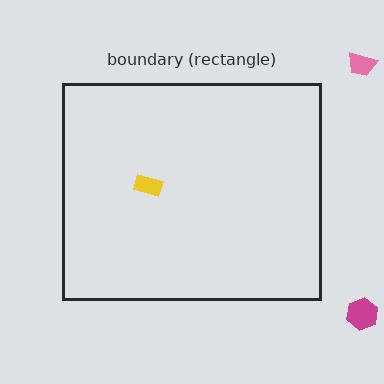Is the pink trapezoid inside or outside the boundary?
Outside.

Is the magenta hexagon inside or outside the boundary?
Outside.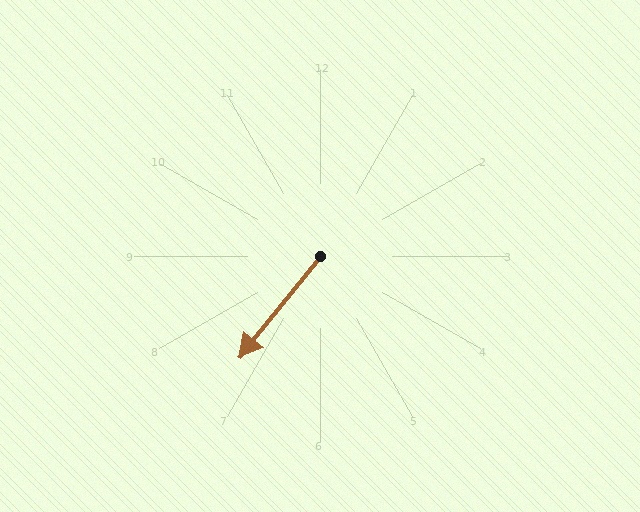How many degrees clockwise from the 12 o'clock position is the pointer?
Approximately 219 degrees.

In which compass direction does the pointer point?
Southwest.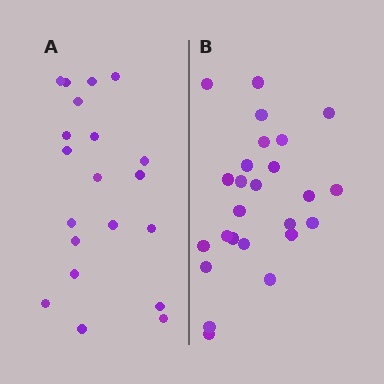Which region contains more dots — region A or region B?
Region B (the right region) has more dots.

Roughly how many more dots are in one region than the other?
Region B has about 5 more dots than region A.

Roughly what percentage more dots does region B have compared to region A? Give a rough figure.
About 25% more.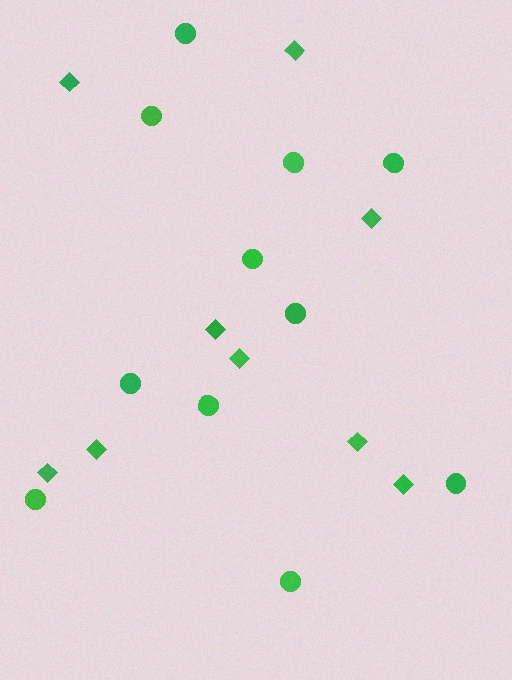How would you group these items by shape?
There are 2 groups: one group of circles (11) and one group of diamonds (9).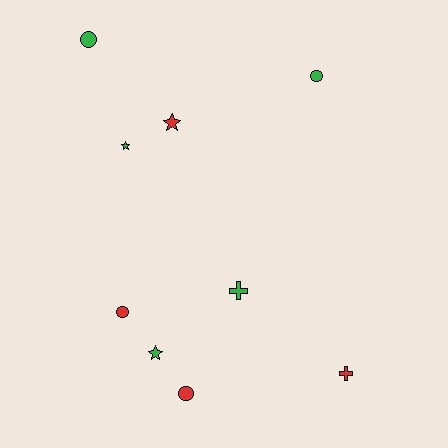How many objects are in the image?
There are 9 objects.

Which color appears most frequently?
Green, with 5 objects.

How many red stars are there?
There is 1 red star.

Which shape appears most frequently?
Circle, with 4 objects.